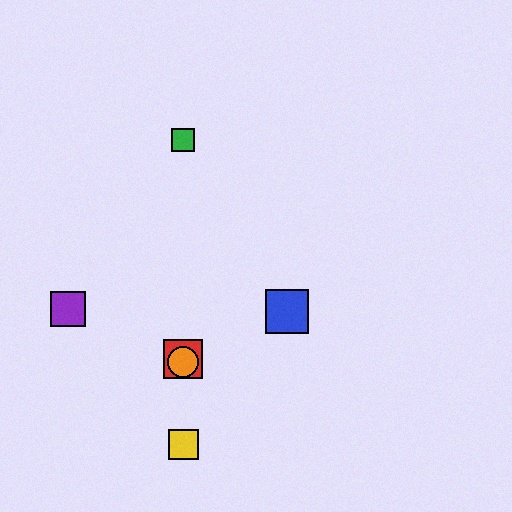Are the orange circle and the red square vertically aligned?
Yes, both are at x≈183.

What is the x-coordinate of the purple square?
The purple square is at x≈68.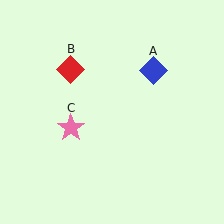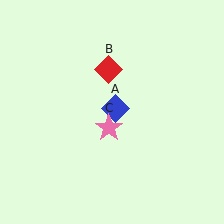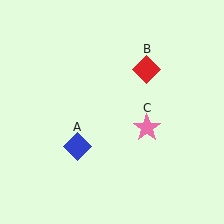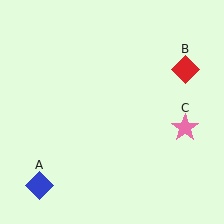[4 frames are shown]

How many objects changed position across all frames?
3 objects changed position: blue diamond (object A), red diamond (object B), pink star (object C).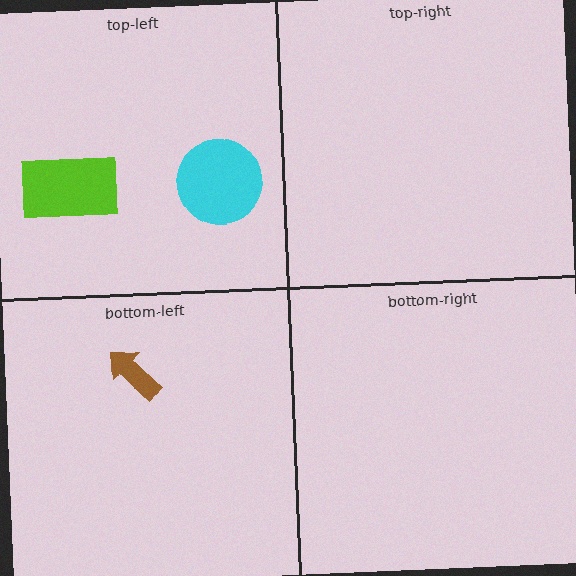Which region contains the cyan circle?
The top-left region.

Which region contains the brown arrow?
The bottom-left region.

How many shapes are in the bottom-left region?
1.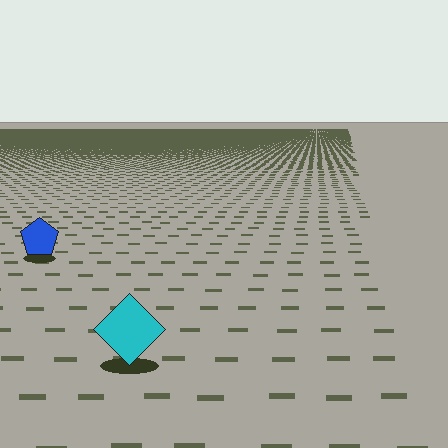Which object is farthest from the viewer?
The blue pentagon is farthest from the viewer. It appears smaller and the ground texture around it is denser.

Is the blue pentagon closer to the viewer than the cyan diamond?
No. The cyan diamond is closer — you can tell from the texture gradient: the ground texture is coarser near it.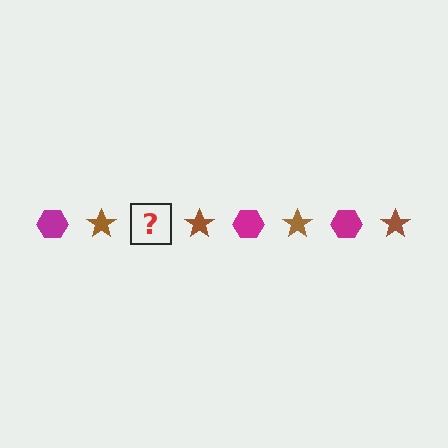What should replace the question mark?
The question mark should be replaced with a magenta hexagon.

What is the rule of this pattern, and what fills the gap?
The rule is that the pattern alternates between magenta hexagon and brown star. The gap should be filled with a magenta hexagon.